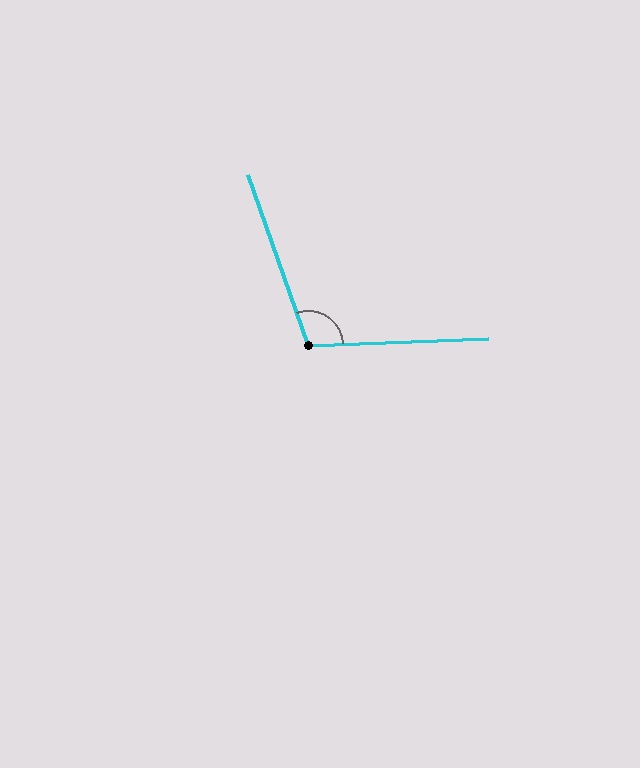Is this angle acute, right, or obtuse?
It is obtuse.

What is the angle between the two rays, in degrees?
Approximately 107 degrees.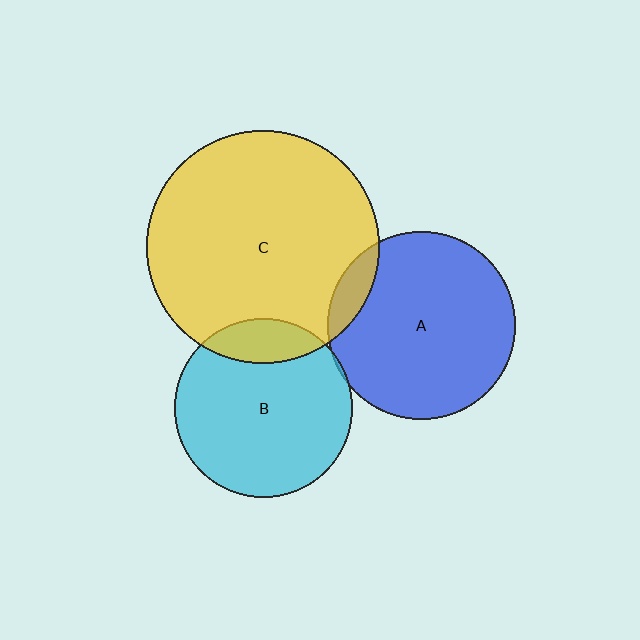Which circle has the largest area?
Circle C (yellow).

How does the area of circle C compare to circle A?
Approximately 1.5 times.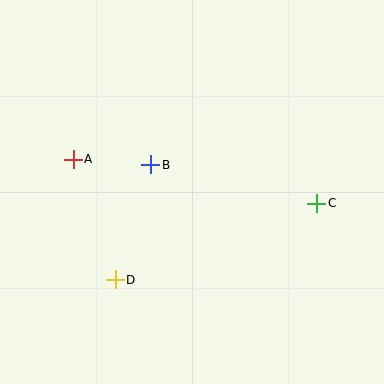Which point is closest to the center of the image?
Point B at (151, 165) is closest to the center.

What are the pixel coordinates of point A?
Point A is at (73, 159).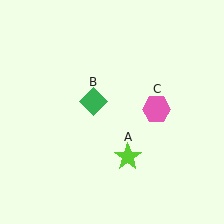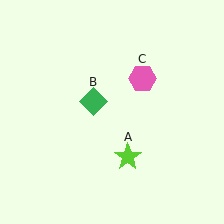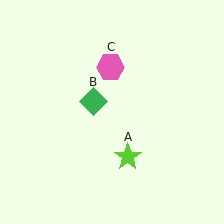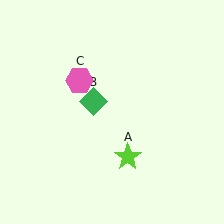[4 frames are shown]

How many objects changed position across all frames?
1 object changed position: pink hexagon (object C).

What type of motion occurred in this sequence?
The pink hexagon (object C) rotated counterclockwise around the center of the scene.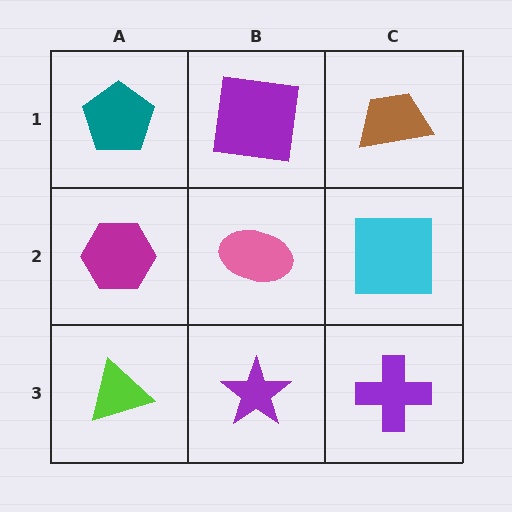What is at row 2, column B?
A pink ellipse.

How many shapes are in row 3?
3 shapes.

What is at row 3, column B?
A purple star.